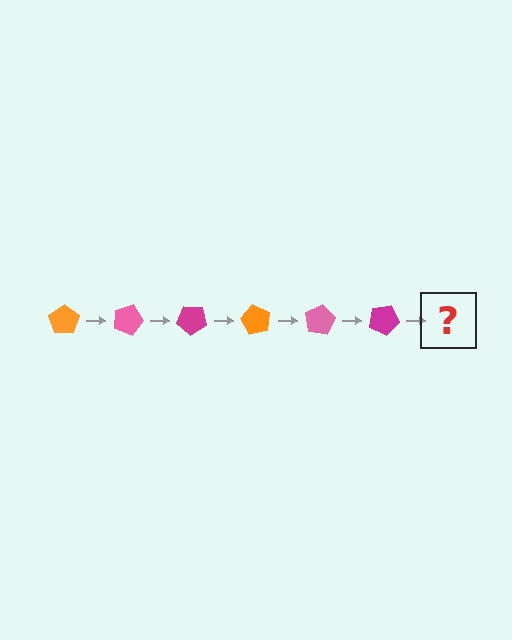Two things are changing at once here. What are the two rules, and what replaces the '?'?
The two rules are that it rotates 20 degrees each step and the color cycles through orange, pink, and magenta. The '?' should be an orange pentagon, rotated 120 degrees from the start.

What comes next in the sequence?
The next element should be an orange pentagon, rotated 120 degrees from the start.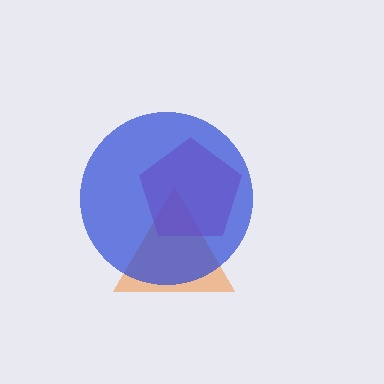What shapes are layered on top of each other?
The layered shapes are: an orange triangle, a pink pentagon, a blue circle.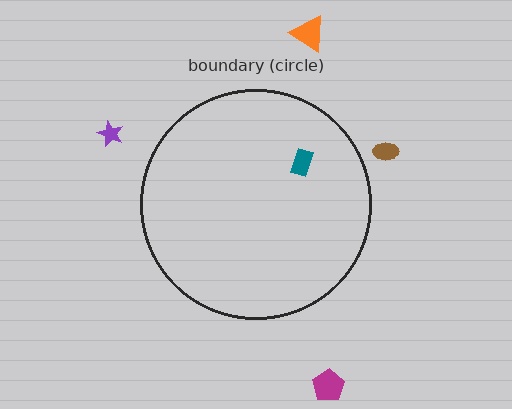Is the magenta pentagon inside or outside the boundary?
Outside.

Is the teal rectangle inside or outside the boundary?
Inside.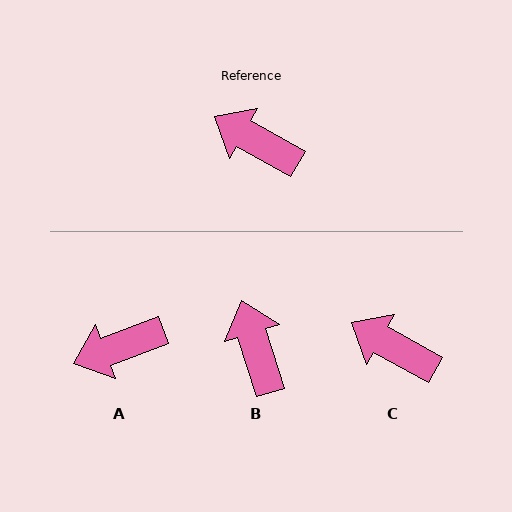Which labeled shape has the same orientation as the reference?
C.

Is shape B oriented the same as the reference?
No, it is off by about 43 degrees.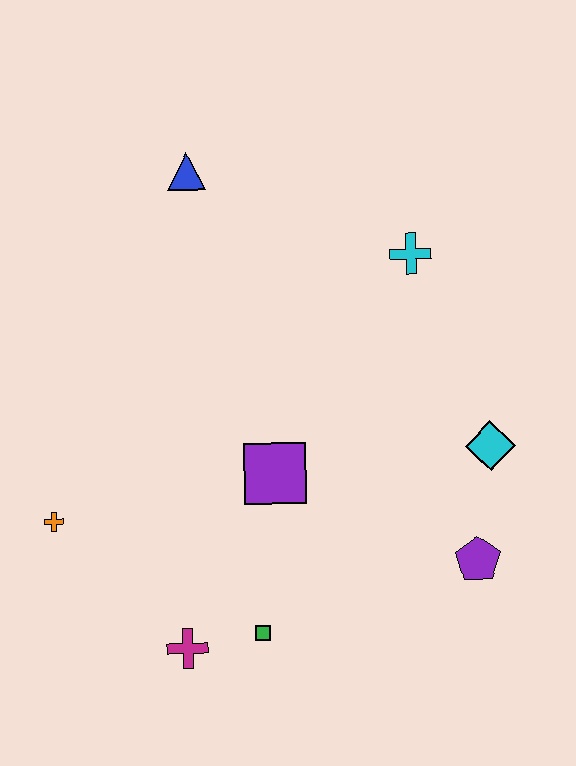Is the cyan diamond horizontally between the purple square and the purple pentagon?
No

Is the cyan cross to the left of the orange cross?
No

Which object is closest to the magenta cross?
The green square is closest to the magenta cross.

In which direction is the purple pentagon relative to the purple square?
The purple pentagon is to the right of the purple square.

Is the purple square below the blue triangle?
Yes